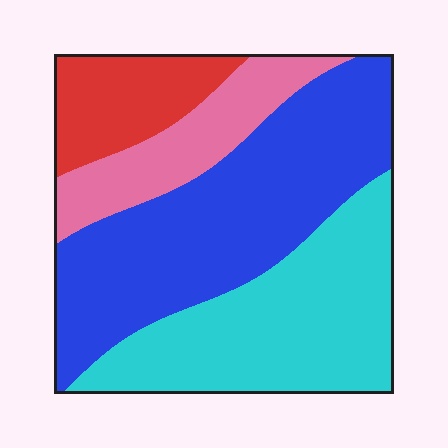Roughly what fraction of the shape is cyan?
Cyan covers around 30% of the shape.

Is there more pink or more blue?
Blue.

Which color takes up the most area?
Blue, at roughly 40%.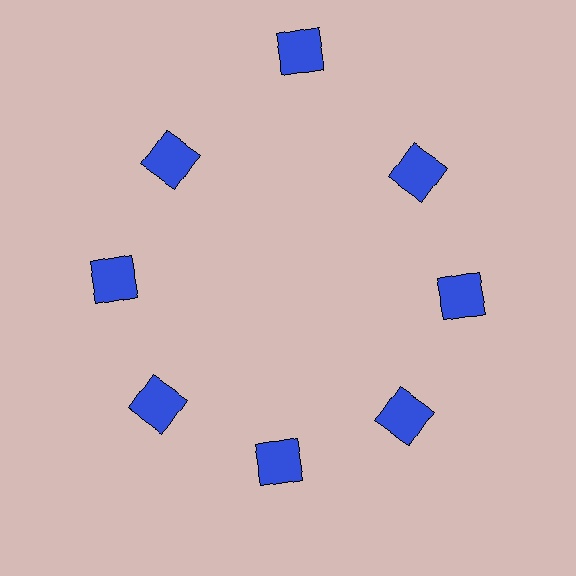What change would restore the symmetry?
The symmetry would be restored by moving it inward, back onto the ring so that all 8 squares sit at equal angles and equal distance from the center.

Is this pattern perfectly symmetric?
No. The 8 blue squares are arranged in a ring, but one element near the 12 o'clock position is pushed outward from the center, breaking the 8-fold rotational symmetry.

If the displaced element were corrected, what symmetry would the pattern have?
It would have 8-fold rotational symmetry — the pattern would map onto itself every 45 degrees.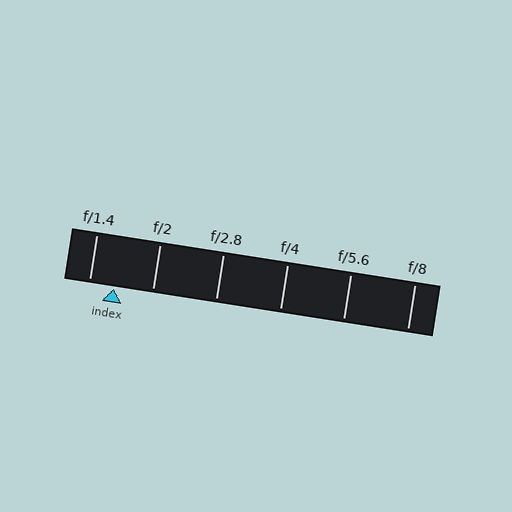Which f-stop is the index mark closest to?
The index mark is closest to f/1.4.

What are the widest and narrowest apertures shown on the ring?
The widest aperture shown is f/1.4 and the narrowest is f/8.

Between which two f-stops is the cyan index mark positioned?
The index mark is between f/1.4 and f/2.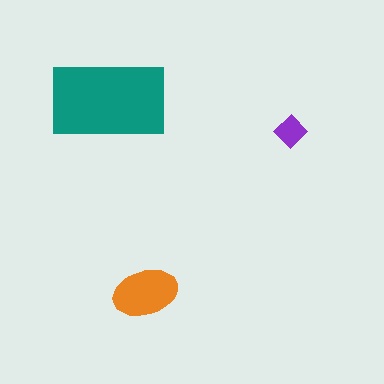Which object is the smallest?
The purple diamond.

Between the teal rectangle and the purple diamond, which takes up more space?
The teal rectangle.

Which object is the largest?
The teal rectangle.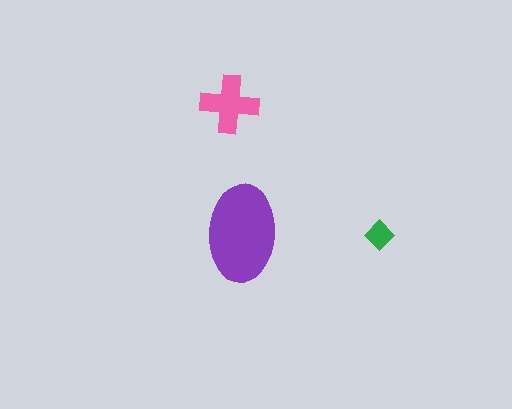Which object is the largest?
The purple ellipse.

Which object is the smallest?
The green diamond.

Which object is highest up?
The pink cross is topmost.